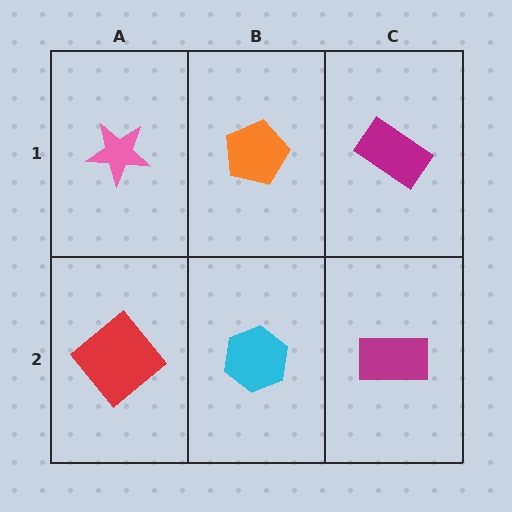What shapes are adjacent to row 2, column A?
A pink star (row 1, column A), a cyan hexagon (row 2, column B).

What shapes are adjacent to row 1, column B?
A cyan hexagon (row 2, column B), a pink star (row 1, column A), a magenta rectangle (row 1, column C).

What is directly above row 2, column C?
A magenta rectangle.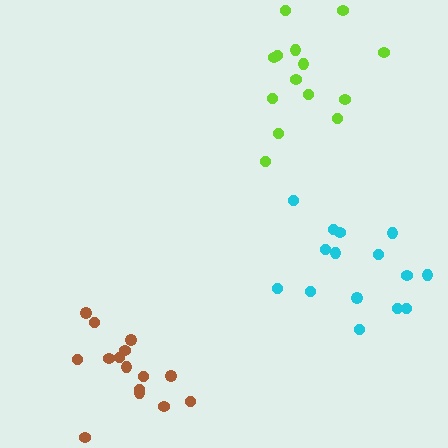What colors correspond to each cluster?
The clusters are colored: lime, cyan, brown.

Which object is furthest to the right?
The cyan cluster is rightmost.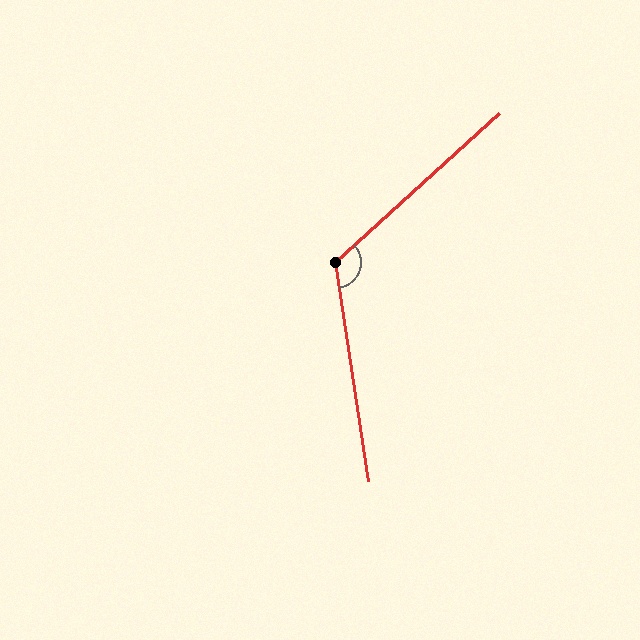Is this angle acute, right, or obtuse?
It is obtuse.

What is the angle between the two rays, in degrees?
Approximately 123 degrees.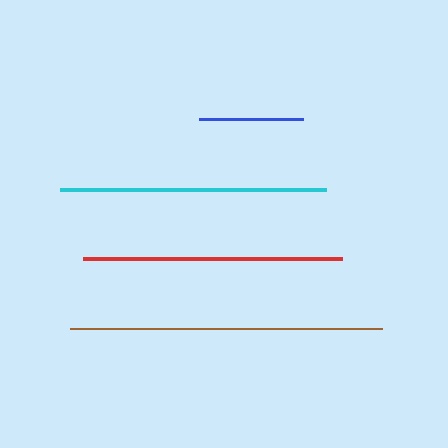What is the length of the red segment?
The red segment is approximately 259 pixels long.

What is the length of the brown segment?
The brown segment is approximately 311 pixels long.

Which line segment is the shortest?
The blue line is the shortest at approximately 104 pixels.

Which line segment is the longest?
The brown line is the longest at approximately 311 pixels.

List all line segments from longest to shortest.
From longest to shortest: brown, cyan, red, blue.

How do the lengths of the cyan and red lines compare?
The cyan and red lines are approximately the same length.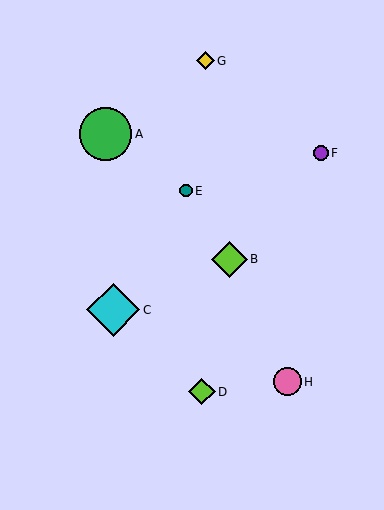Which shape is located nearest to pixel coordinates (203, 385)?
The lime diamond (labeled D) at (202, 392) is nearest to that location.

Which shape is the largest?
The cyan diamond (labeled C) is the largest.